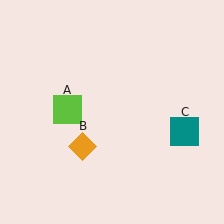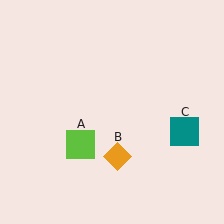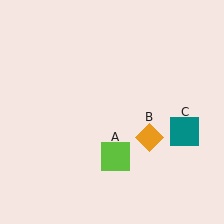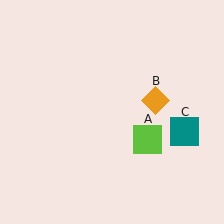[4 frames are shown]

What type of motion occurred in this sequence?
The lime square (object A), orange diamond (object B) rotated counterclockwise around the center of the scene.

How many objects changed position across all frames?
2 objects changed position: lime square (object A), orange diamond (object B).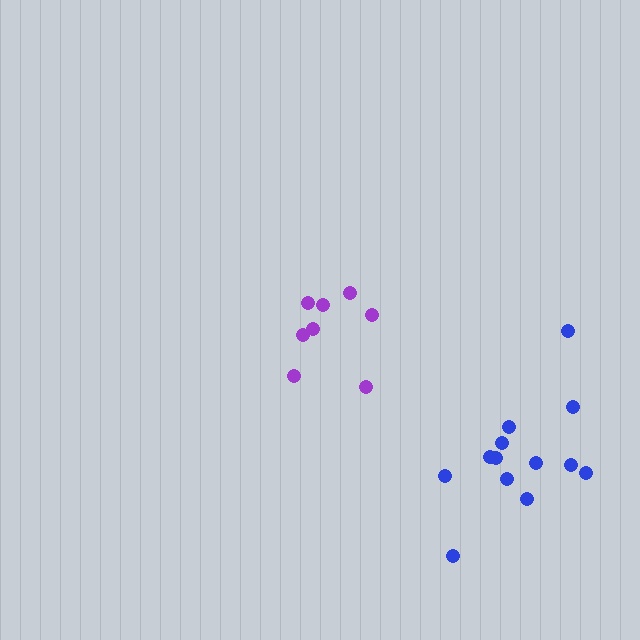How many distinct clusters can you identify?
There are 2 distinct clusters.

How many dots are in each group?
Group 1: 8 dots, Group 2: 13 dots (21 total).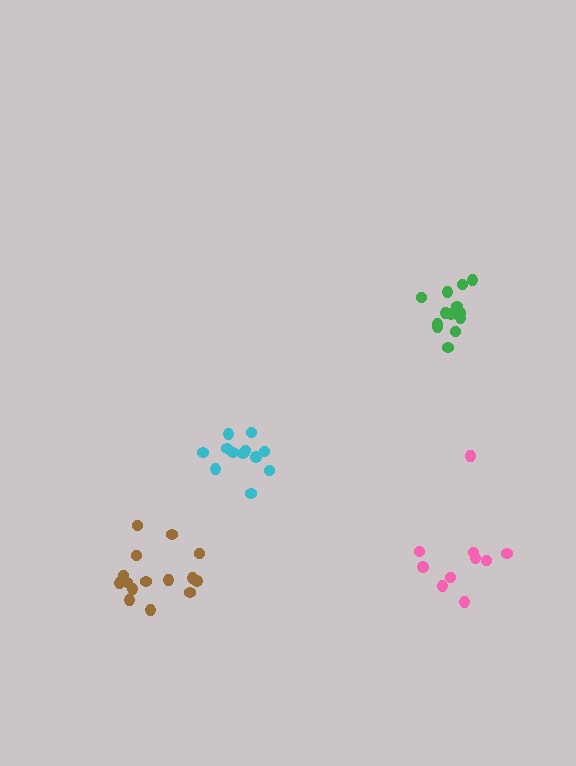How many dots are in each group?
Group 1: 12 dots, Group 2: 10 dots, Group 3: 13 dots, Group 4: 15 dots (50 total).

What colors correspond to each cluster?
The clusters are colored: cyan, pink, green, brown.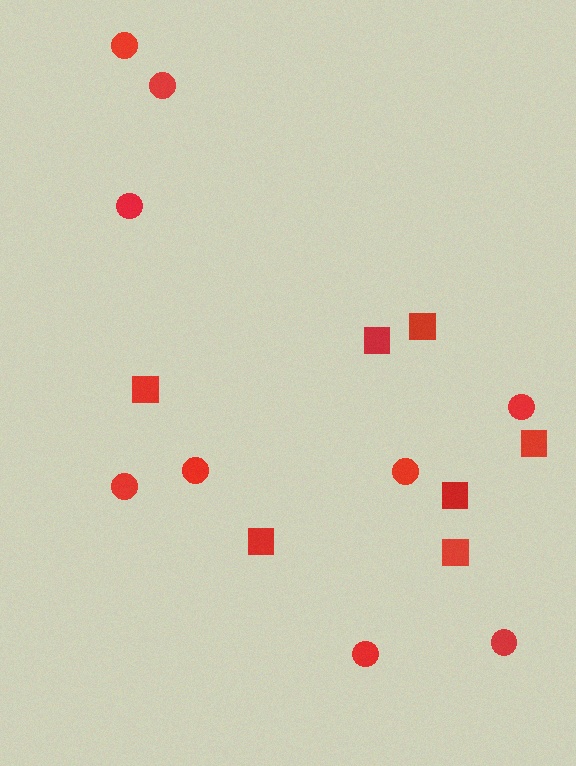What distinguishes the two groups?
There are 2 groups: one group of circles (9) and one group of squares (7).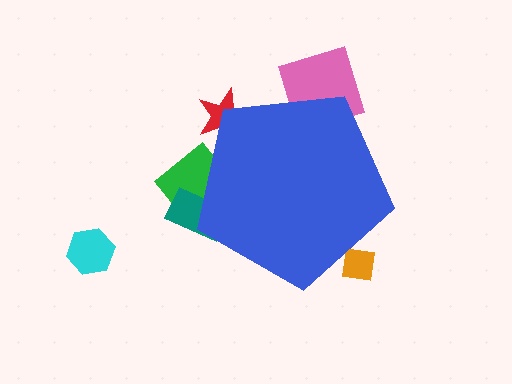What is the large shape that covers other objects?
A blue pentagon.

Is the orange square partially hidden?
Yes, the orange square is partially hidden behind the blue pentagon.